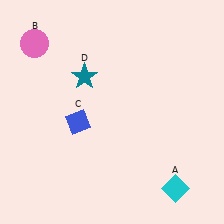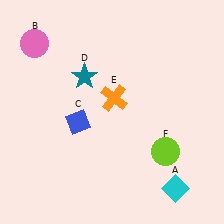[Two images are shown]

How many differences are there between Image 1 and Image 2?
There are 2 differences between the two images.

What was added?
An orange cross (E), a lime circle (F) were added in Image 2.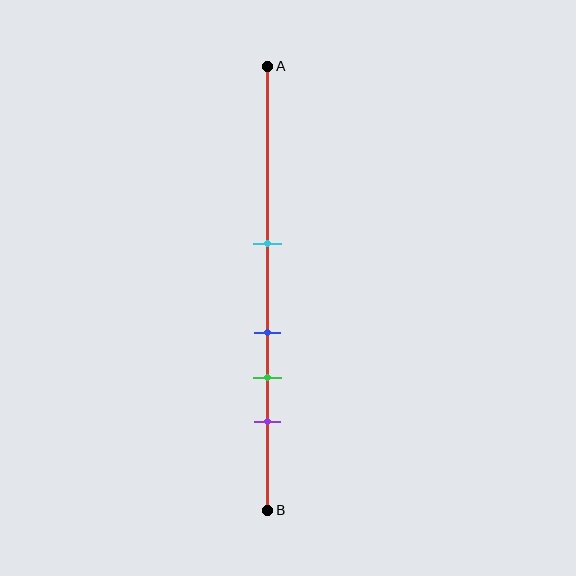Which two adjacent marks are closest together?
The blue and green marks are the closest adjacent pair.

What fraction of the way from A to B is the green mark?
The green mark is approximately 70% (0.7) of the way from A to B.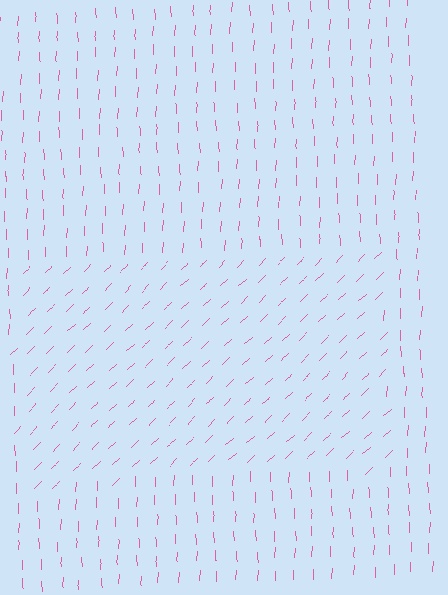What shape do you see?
I see a rectangle.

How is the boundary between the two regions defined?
The boundary is defined purely by a change in line orientation (approximately 45 degrees difference). All lines are the same color and thickness.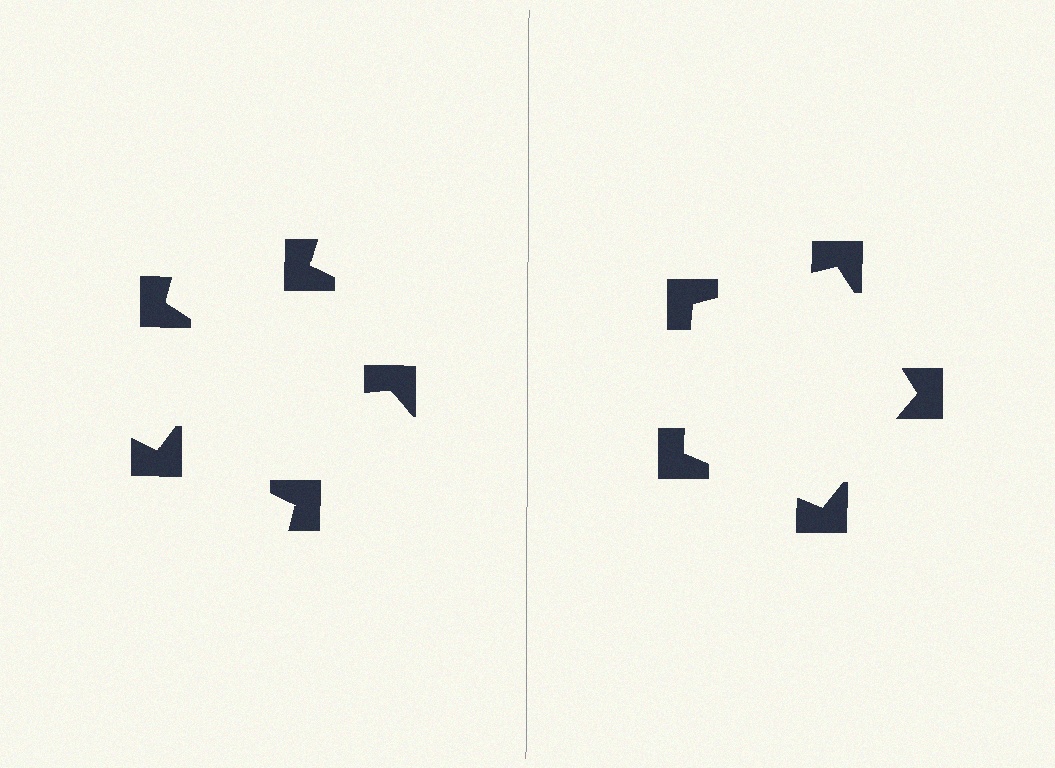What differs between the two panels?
The notched squares are positioned identically on both sides; only the wedge orientations differ. On the right they align to a pentagon; on the left they are misaligned.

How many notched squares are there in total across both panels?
10 — 5 on each side.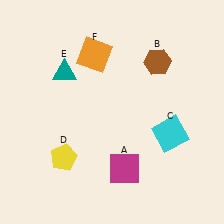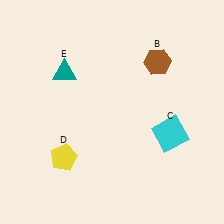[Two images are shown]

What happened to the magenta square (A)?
The magenta square (A) was removed in Image 2. It was in the bottom-right area of Image 1.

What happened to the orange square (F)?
The orange square (F) was removed in Image 2. It was in the top-left area of Image 1.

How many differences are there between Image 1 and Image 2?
There are 2 differences between the two images.